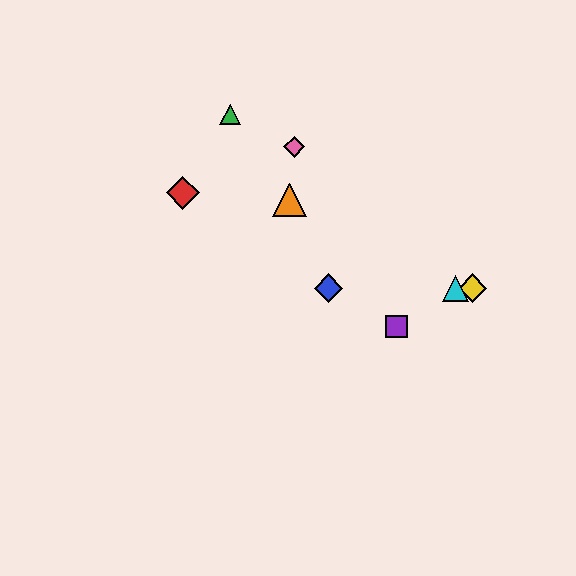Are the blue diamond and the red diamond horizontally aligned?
No, the blue diamond is at y≈288 and the red diamond is at y≈193.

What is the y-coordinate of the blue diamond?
The blue diamond is at y≈288.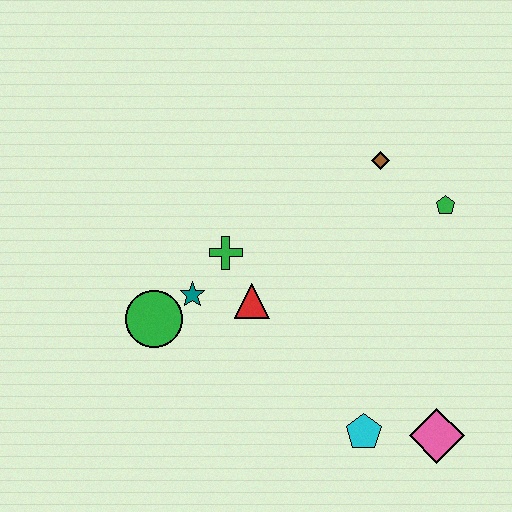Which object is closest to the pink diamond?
The cyan pentagon is closest to the pink diamond.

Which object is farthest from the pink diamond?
The green circle is farthest from the pink diamond.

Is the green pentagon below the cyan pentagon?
No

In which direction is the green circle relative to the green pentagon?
The green circle is to the left of the green pentagon.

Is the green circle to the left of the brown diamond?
Yes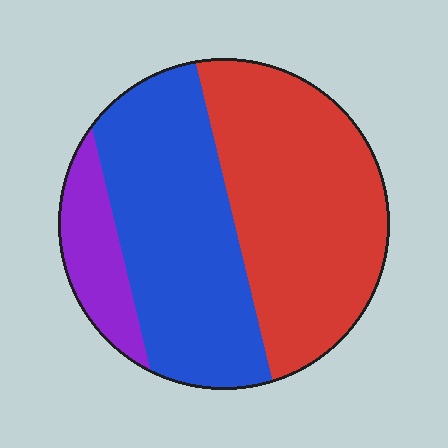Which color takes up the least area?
Purple, at roughly 10%.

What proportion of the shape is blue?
Blue takes up between a quarter and a half of the shape.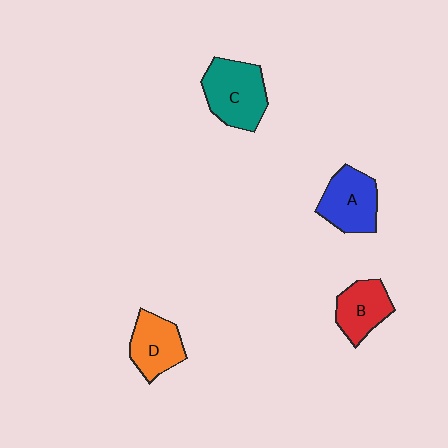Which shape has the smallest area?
Shape B (red).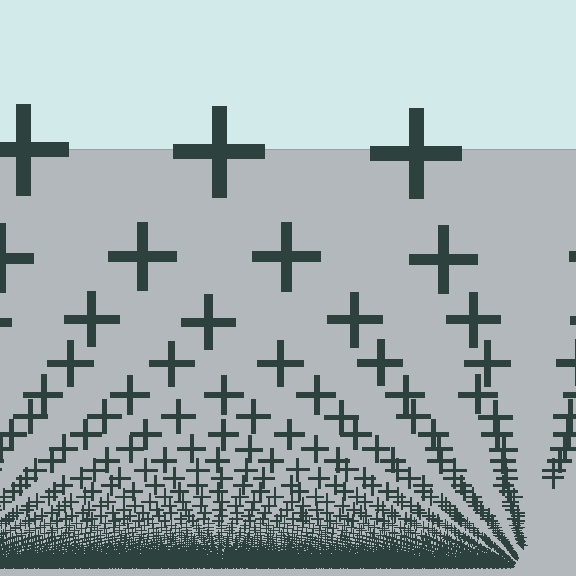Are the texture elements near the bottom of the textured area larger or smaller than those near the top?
Smaller. The gradient is inverted — elements near the bottom are smaller and denser.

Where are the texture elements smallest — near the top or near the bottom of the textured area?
Near the bottom.